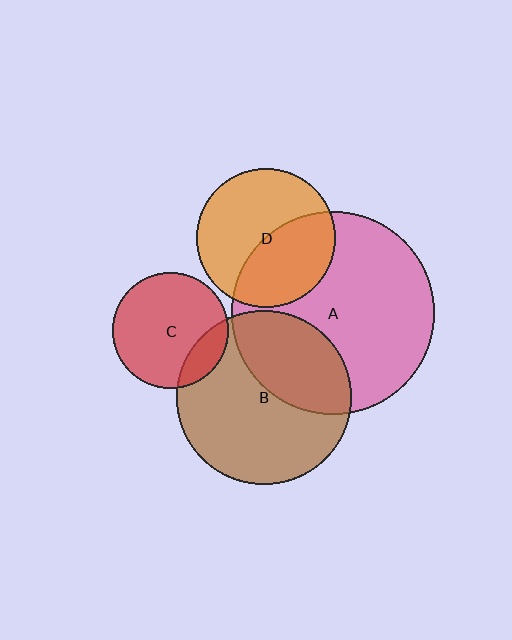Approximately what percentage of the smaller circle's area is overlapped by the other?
Approximately 35%.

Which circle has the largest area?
Circle A (pink).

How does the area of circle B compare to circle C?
Approximately 2.3 times.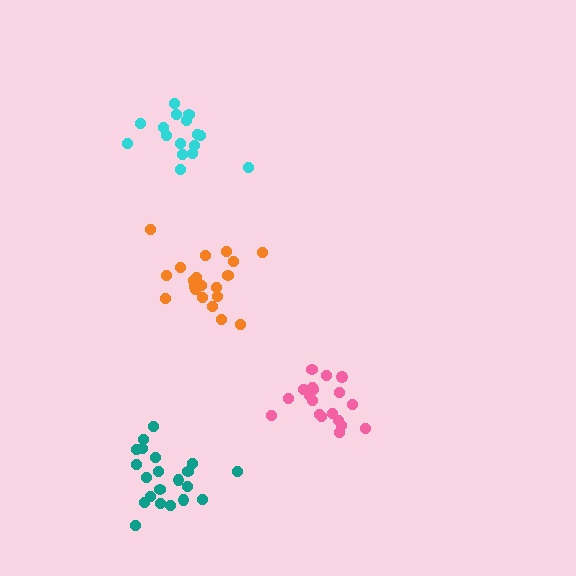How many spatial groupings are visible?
There are 4 spatial groupings.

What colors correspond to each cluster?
The clusters are colored: orange, cyan, pink, teal.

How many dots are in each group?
Group 1: 20 dots, Group 2: 16 dots, Group 3: 19 dots, Group 4: 21 dots (76 total).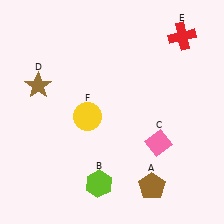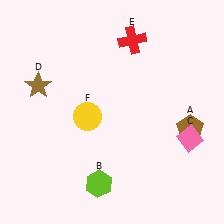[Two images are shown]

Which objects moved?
The objects that moved are: the brown pentagon (A), the pink diamond (C), the red cross (E).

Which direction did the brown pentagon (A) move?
The brown pentagon (A) moved up.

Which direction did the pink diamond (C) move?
The pink diamond (C) moved right.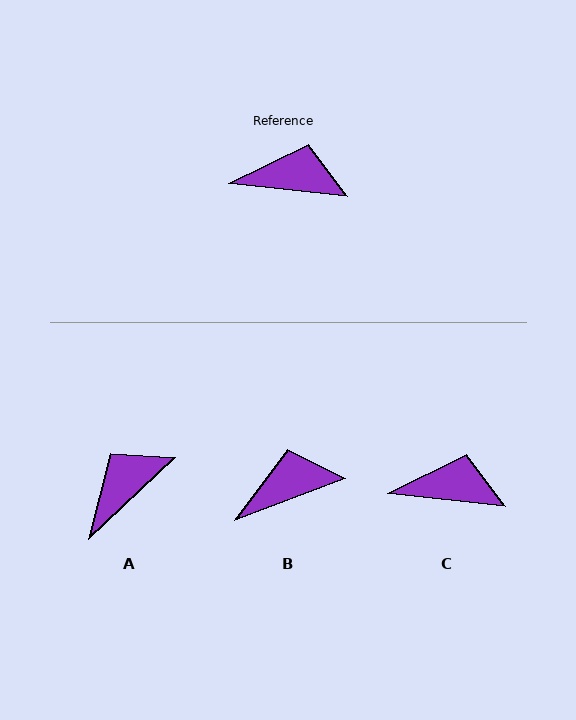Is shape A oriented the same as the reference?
No, it is off by about 49 degrees.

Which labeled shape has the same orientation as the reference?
C.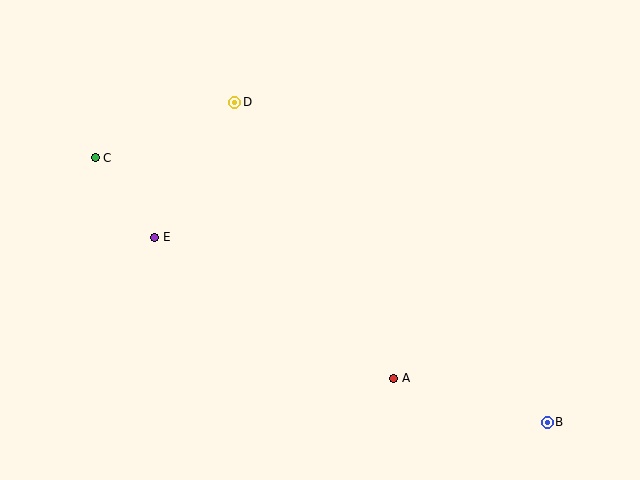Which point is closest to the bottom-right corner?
Point B is closest to the bottom-right corner.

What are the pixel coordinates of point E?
Point E is at (155, 237).